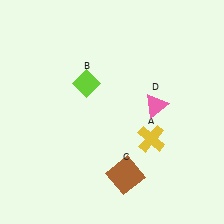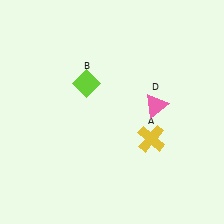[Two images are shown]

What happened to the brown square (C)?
The brown square (C) was removed in Image 2. It was in the bottom-right area of Image 1.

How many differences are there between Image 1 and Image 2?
There is 1 difference between the two images.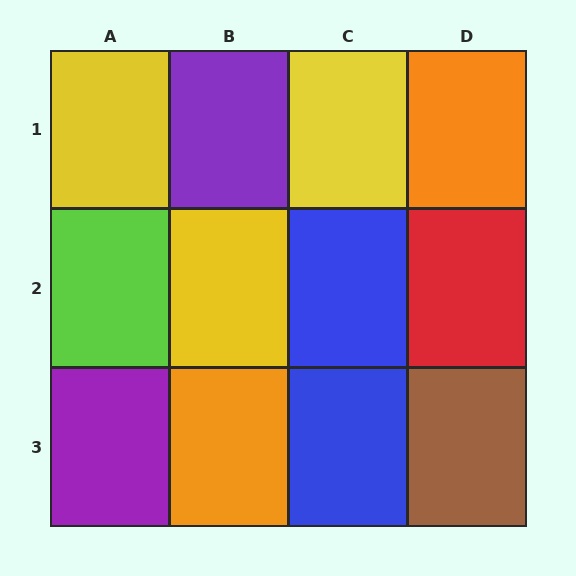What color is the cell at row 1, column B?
Purple.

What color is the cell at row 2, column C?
Blue.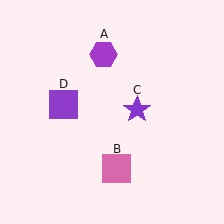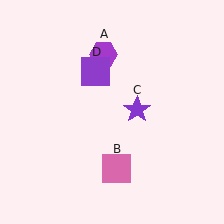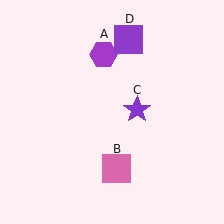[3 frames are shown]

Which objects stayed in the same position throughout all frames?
Purple hexagon (object A) and pink square (object B) and purple star (object C) remained stationary.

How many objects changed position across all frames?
1 object changed position: purple square (object D).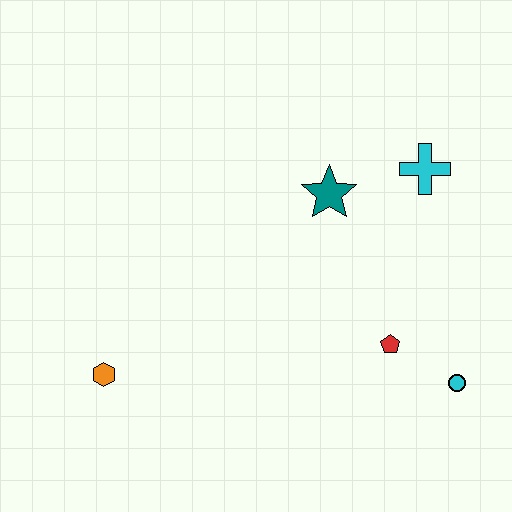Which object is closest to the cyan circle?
The red pentagon is closest to the cyan circle.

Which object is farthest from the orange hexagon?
The cyan cross is farthest from the orange hexagon.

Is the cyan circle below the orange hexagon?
Yes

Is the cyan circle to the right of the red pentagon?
Yes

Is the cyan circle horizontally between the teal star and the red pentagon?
No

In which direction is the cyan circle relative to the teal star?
The cyan circle is below the teal star.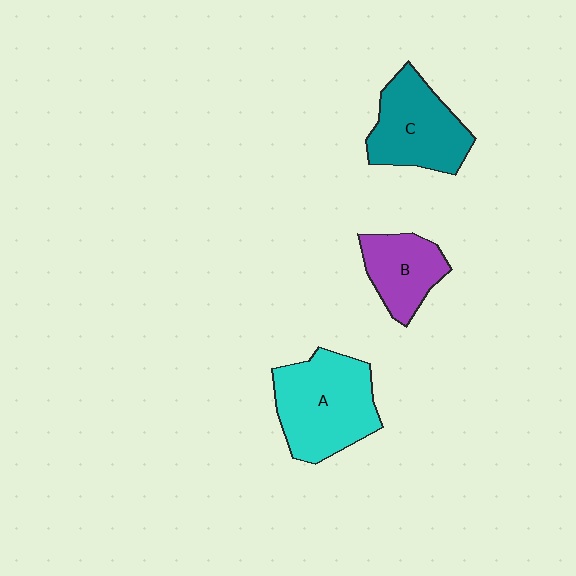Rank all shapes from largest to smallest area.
From largest to smallest: A (cyan), C (teal), B (purple).